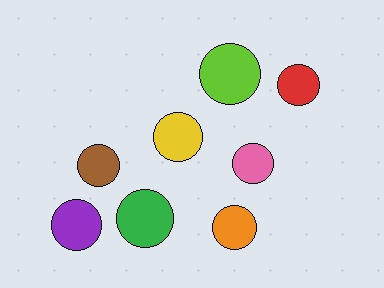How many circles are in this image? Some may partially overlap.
There are 8 circles.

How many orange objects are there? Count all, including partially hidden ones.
There is 1 orange object.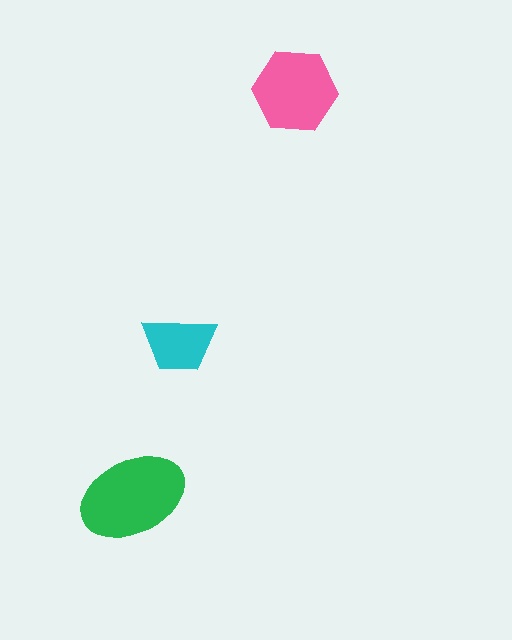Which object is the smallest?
The cyan trapezoid.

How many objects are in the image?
There are 3 objects in the image.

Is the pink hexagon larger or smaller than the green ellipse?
Smaller.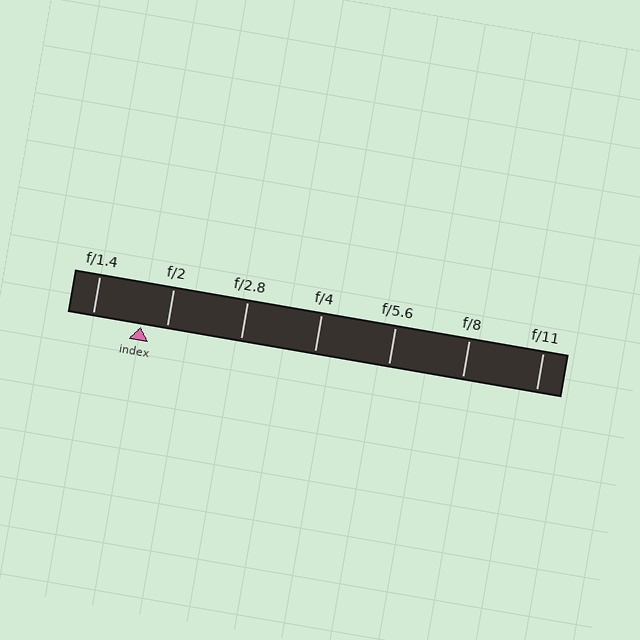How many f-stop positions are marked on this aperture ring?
There are 7 f-stop positions marked.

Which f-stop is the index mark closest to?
The index mark is closest to f/2.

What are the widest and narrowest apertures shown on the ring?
The widest aperture shown is f/1.4 and the narrowest is f/11.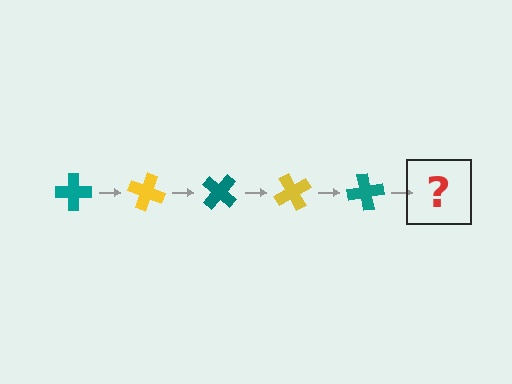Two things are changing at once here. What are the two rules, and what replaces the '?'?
The two rules are that it rotates 20 degrees each step and the color cycles through teal and yellow. The '?' should be a yellow cross, rotated 100 degrees from the start.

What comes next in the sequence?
The next element should be a yellow cross, rotated 100 degrees from the start.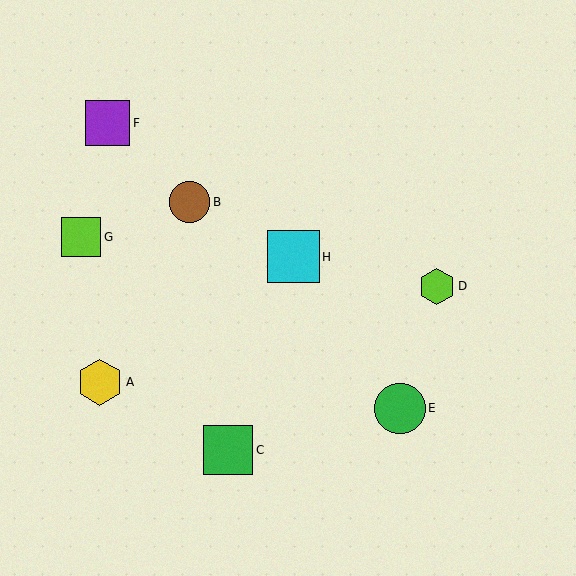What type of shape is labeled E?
Shape E is a green circle.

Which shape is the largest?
The cyan square (labeled H) is the largest.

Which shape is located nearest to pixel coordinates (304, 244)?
The cyan square (labeled H) at (293, 257) is nearest to that location.